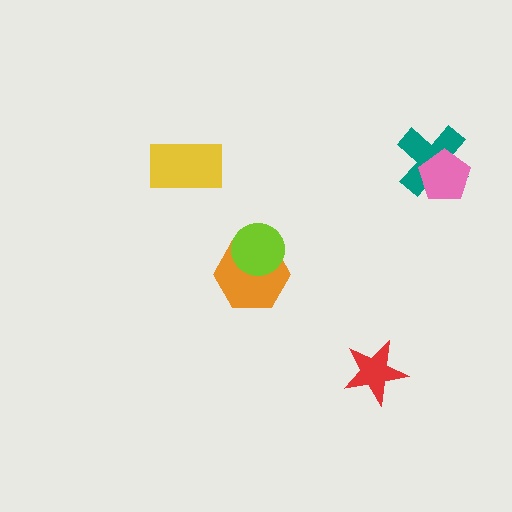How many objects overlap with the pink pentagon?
1 object overlaps with the pink pentagon.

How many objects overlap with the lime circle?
1 object overlaps with the lime circle.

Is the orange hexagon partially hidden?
Yes, it is partially covered by another shape.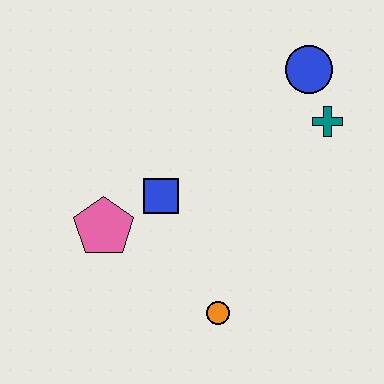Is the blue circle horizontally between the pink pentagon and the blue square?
No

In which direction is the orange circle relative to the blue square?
The orange circle is below the blue square.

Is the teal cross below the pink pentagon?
No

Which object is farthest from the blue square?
The blue circle is farthest from the blue square.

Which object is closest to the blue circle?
The teal cross is closest to the blue circle.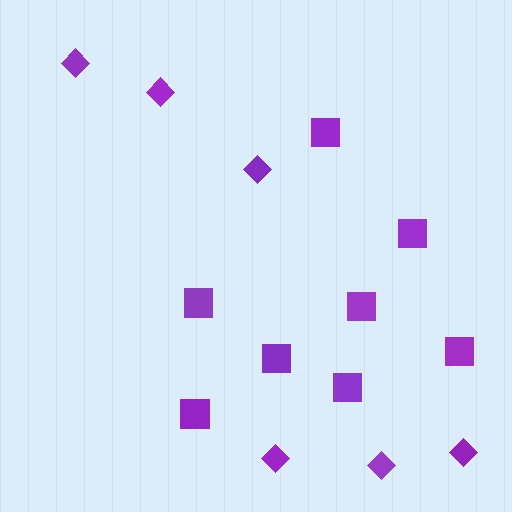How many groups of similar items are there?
There are 2 groups: one group of diamonds (6) and one group of squares (8).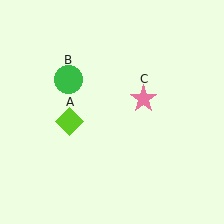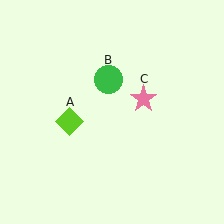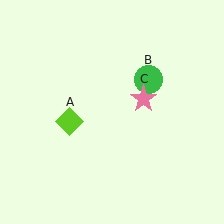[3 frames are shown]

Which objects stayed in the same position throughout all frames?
Lime diamond (object A) and pink star (object C) remained stationary.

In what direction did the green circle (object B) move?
The green circle (object B) moved right.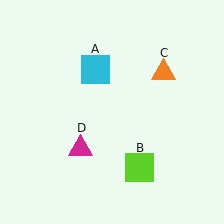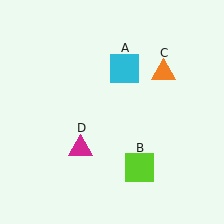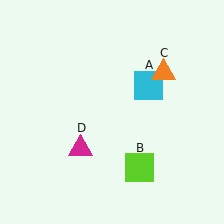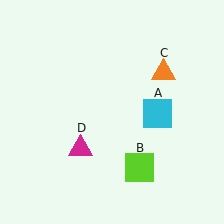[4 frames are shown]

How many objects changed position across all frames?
1 object changed position: cyan square (object A).